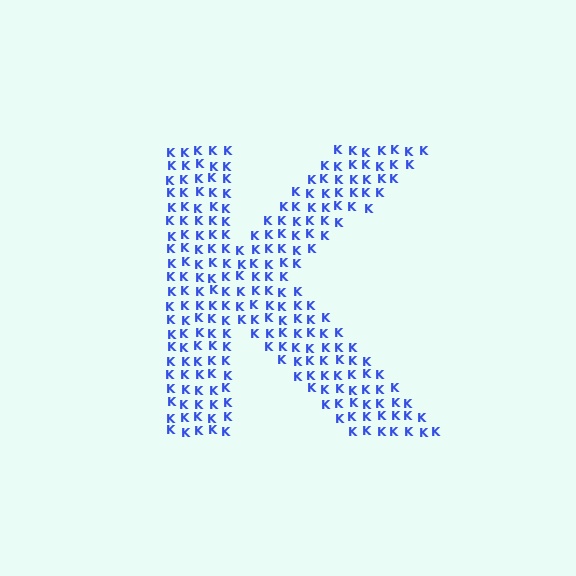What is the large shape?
The large shape is the letter K.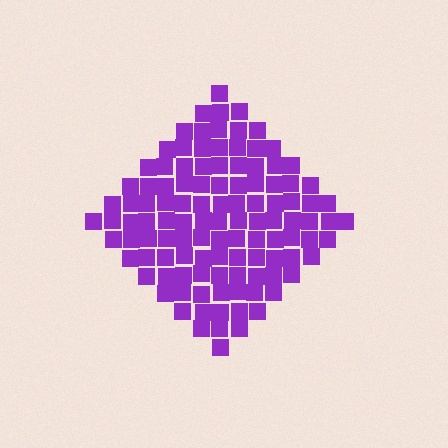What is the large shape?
The large shape is a diamond.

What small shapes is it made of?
It is made of small squares.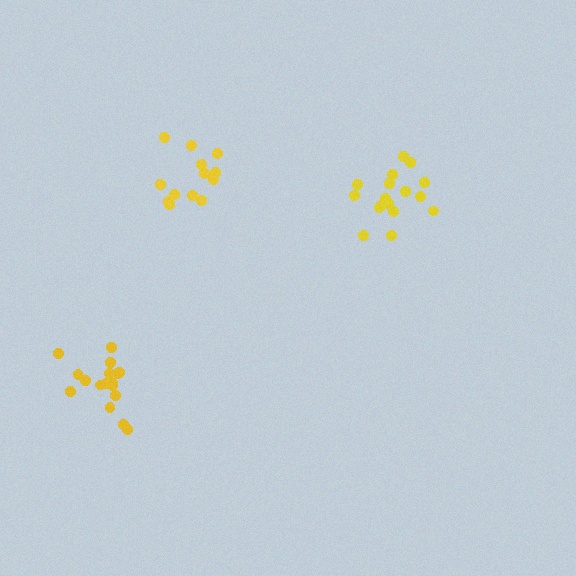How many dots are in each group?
Group 1: 17 dots, Group 2: 13 dots, Group 3: 17 dots (47 total).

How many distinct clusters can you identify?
There are 3 distinct clusters.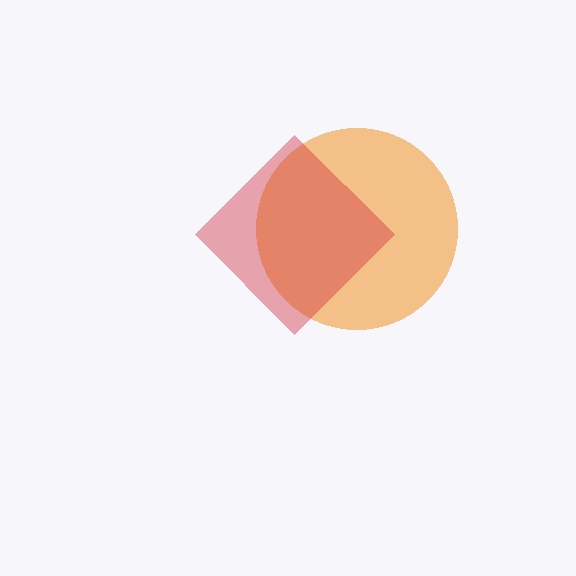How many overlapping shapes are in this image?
There are 2 overlapping shapes in the image.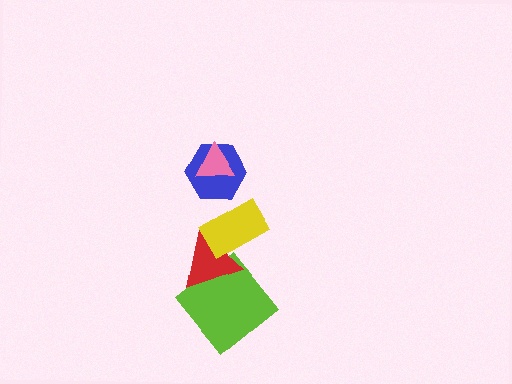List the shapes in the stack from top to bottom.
From top to bottom: the pink triangle, the blue hexagon, the yellow rectangle, the red triangle, the lime diamond.